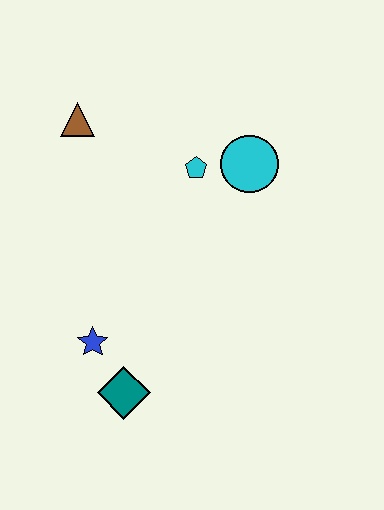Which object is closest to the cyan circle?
The cyan pentagon is closest to the cyan circle.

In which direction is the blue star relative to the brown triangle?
The blue star is below the brown triangle.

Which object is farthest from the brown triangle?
The teal diamond is farthest from the brown triangle.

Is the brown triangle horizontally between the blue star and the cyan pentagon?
No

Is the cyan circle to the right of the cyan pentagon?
Yes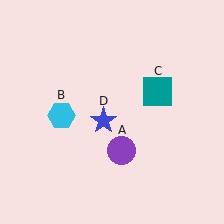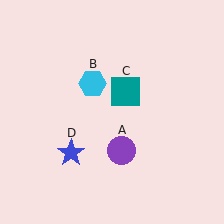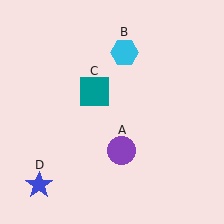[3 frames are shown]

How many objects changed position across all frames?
3 objects changed position: cyan hexagon (object B), teal square (object C), blue star (object D).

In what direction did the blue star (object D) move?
The blue star (object D) moved down and to the left.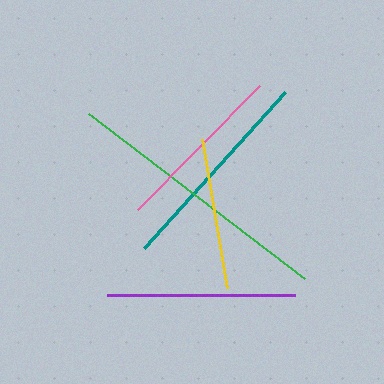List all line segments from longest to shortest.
From longest to shortest: green, teal, purple, pink, yellow.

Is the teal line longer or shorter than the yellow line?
The teal line is longer than the yellow line.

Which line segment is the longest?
The green line is the longest at approximately 272 pixels.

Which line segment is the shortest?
The yellow line is the shortest at approximately 151 pixels.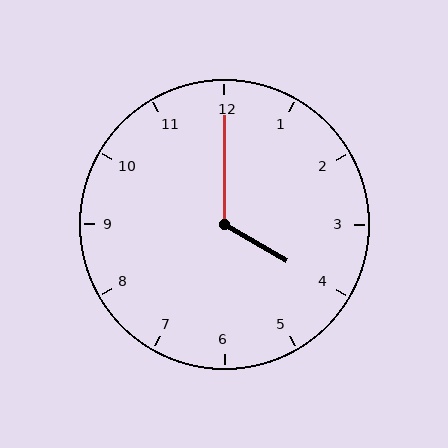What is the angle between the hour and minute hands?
Approximately 120 degrees.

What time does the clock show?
4:00.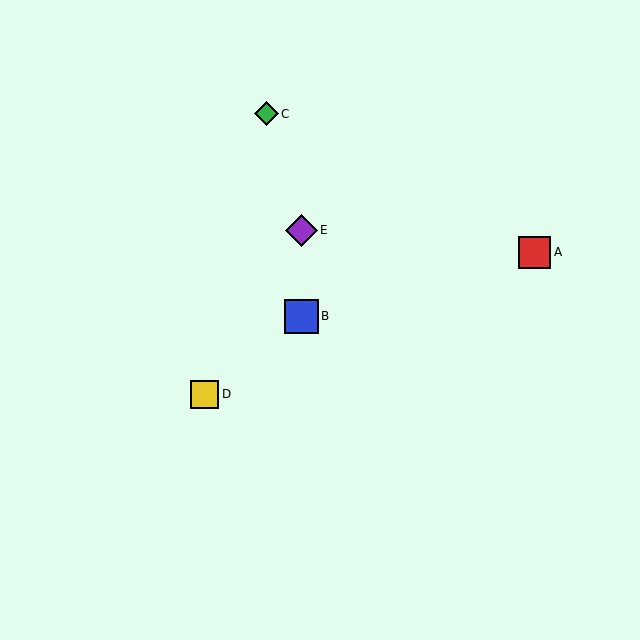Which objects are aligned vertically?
Objects B, E are aligned vertically.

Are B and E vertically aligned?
Yes, both are at x≈301.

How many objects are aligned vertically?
2 objects (B, E) are aligned vertically.